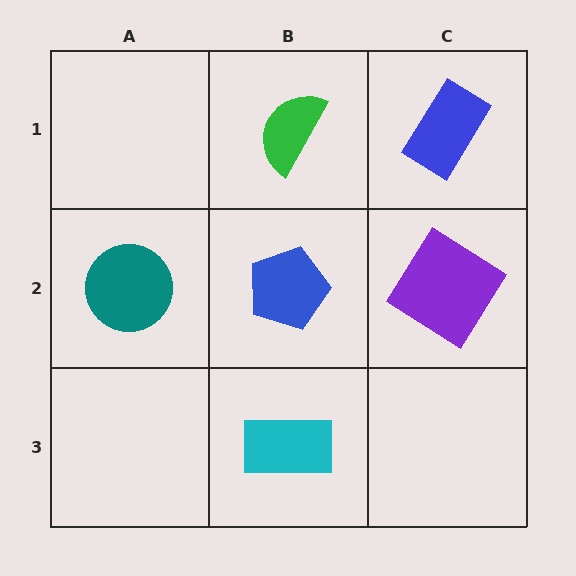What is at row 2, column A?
A teal circle.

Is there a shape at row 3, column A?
No, that cell is empty.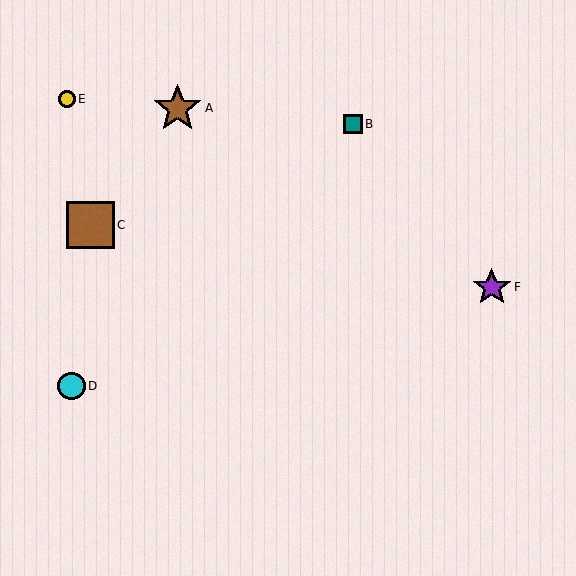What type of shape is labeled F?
Shape F is a purple star.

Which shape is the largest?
The brown star (labeled A) is the largest.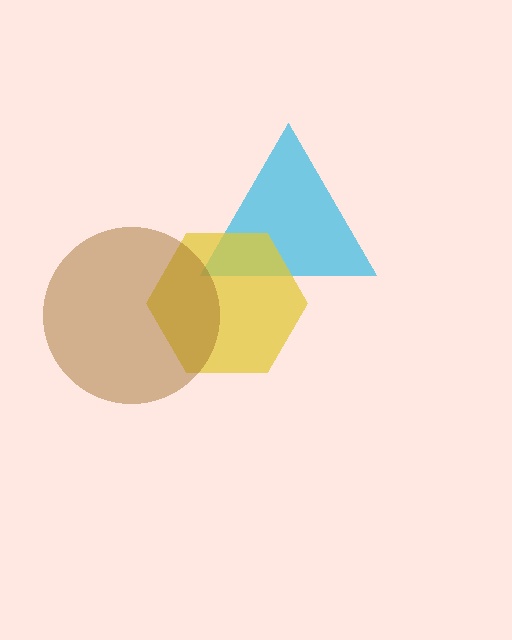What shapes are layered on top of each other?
The layered shapes are: a cyan triangle, a yellow hexagon, a brown circle.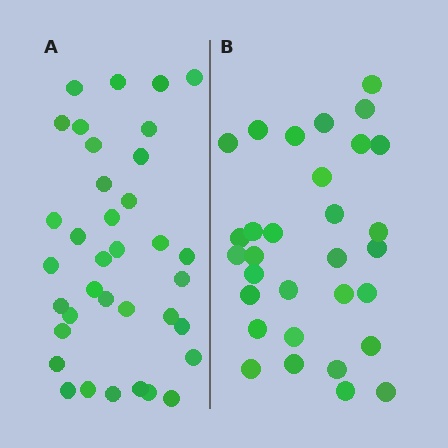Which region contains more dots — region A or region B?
Region A (the left region) has more dots.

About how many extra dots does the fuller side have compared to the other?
Region A has about 5 more dots than region B.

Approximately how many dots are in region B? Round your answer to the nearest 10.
About 30 dots. (The exact count is 31, which rounds to 30.)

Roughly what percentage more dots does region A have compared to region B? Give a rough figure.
About 15% more.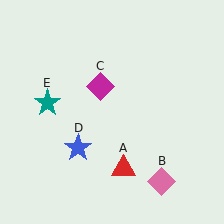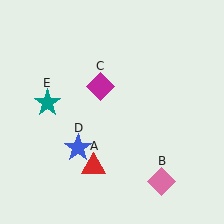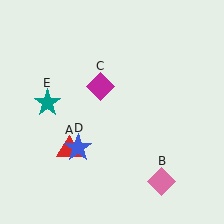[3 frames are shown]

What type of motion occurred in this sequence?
The red triangle (object A) rotated clockwise around the center of the scene.